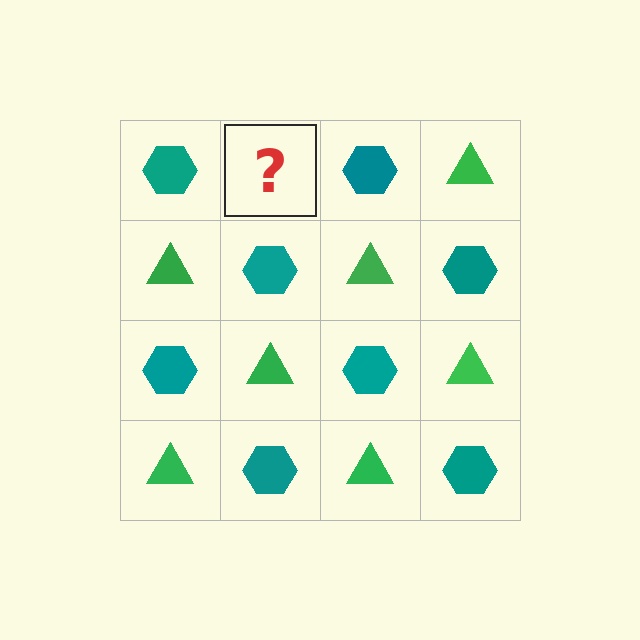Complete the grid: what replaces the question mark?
The question mark should be replaced with a green triangle.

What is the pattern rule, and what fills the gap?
The rule is that it alternates teal hexagon and green triangle in a checkerboard pattern. The gap should be filled with a green triangle.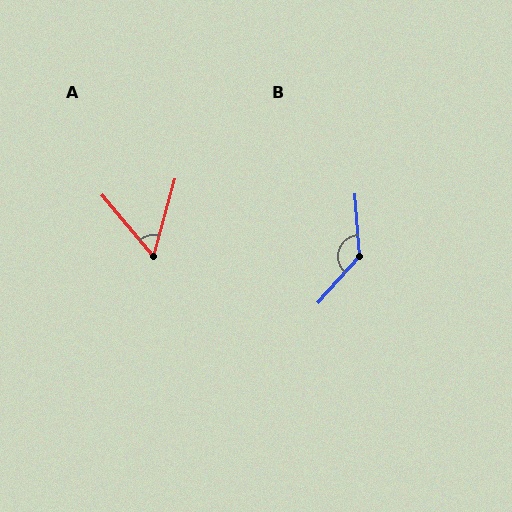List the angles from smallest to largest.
A (56°), B (134°).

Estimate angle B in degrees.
Approximately 134 degrees.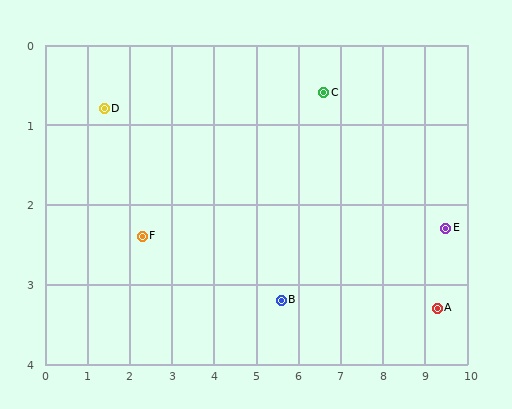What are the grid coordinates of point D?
Point D is at approximately (1.4, 0.8).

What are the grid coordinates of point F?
Point F is at approximately (2.3, 2.4).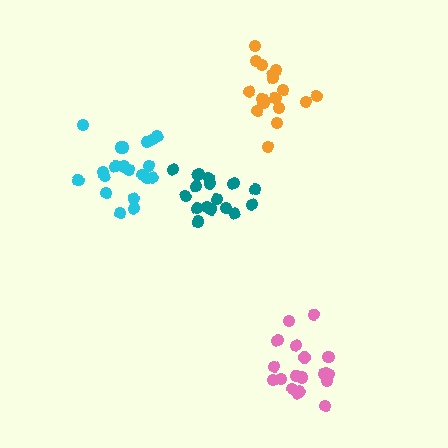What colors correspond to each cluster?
The clusters are colored: pink, orange, cyan, teal.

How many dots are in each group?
Group 1: 19 dots, Group 2: 17 dots, Group 3: 21 dots, Group 4: 17 dots (74 total).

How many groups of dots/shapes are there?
There are 4 groups.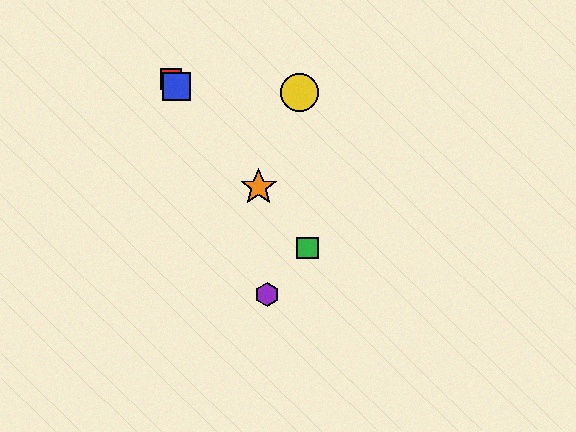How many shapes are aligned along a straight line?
4 shapes (the red square, the blue square, the green square, the orange star) are aligned along a straight line.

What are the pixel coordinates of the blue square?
The blue square is at (177, 87).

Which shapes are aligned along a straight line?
The red square, the blue square, the green square, the orange star are aligned along a straight line.